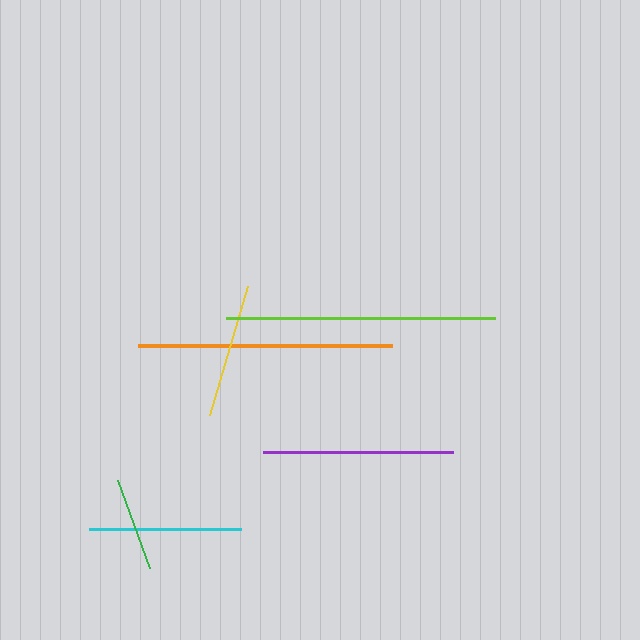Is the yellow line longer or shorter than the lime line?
The lime line is longer than the yellow line.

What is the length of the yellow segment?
The yellow segment is approximately 135 pixels long.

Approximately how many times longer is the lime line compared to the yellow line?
The lime line is approximately 2.0 times the length of the yellow line.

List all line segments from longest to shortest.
From longest to shortest: lime, orange, purple, cyan, yellow, green.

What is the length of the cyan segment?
The cyan segment is approximately 152 pixels long.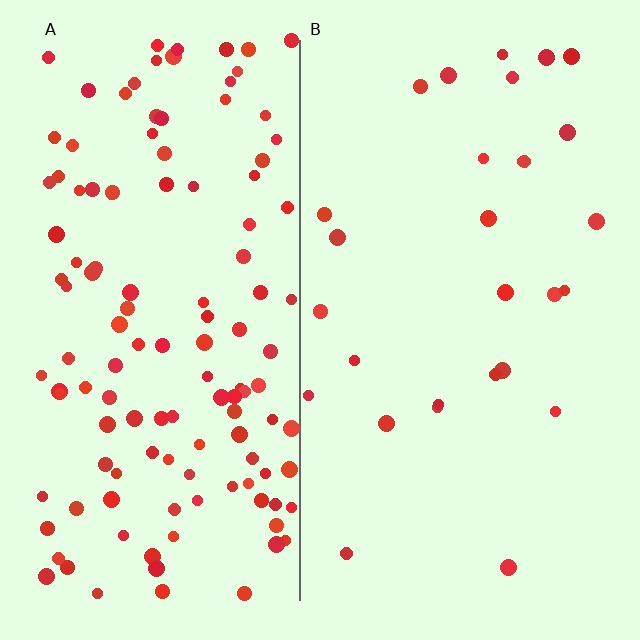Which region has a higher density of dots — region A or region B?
A (the left).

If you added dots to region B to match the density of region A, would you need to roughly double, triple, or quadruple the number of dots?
Approximately quadruple.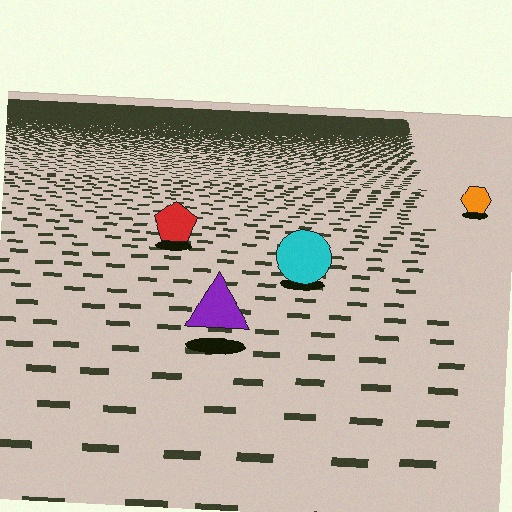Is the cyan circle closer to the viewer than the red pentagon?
Yes. The cyan circle is closer — you can tell from the texture gradient: the ground texture is coarser near it.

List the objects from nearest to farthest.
From nearest to farthest: the purple triangle, the cyan circle, the red pentagon, the orange hexagon.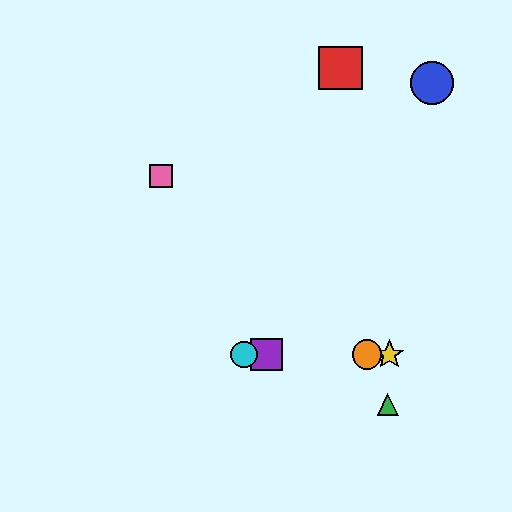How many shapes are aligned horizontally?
4 shapes (the yellow star, the purple square, the orange circle, the cyan circle) are aligned horizontally.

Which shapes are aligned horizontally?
The yellow star, the purple square, the orange circle, the cyan circle are aligned horizontally.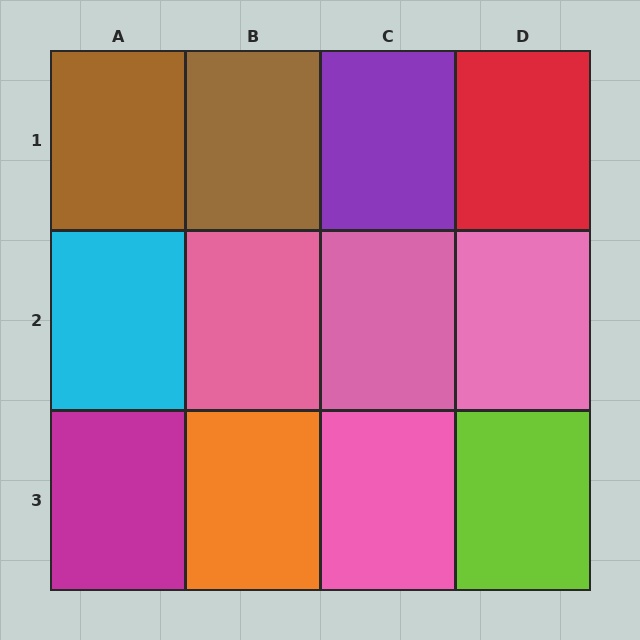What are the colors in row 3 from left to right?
Magenta, orange, pink, lime.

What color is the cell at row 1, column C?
Purple.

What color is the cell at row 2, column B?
Pink.